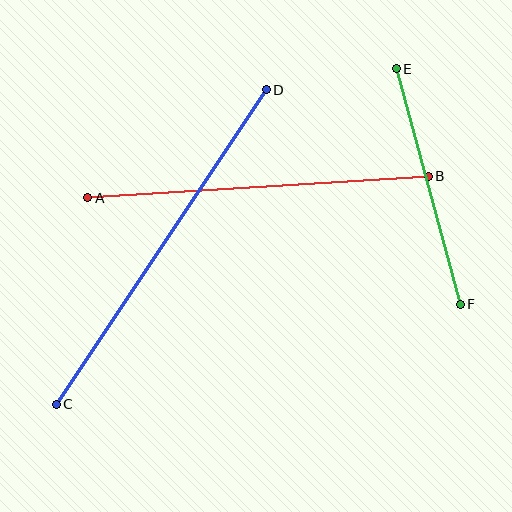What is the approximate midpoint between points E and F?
The midpoint is at approximately (428, 186) pixels.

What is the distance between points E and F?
The distance is approximately 244 pixels.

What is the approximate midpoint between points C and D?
The midpoint is at approximately (161, 247) pixels.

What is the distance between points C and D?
The distance is approximately 378 pixels.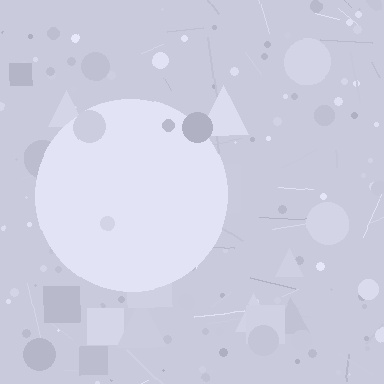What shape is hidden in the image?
A circle is hidden in the image.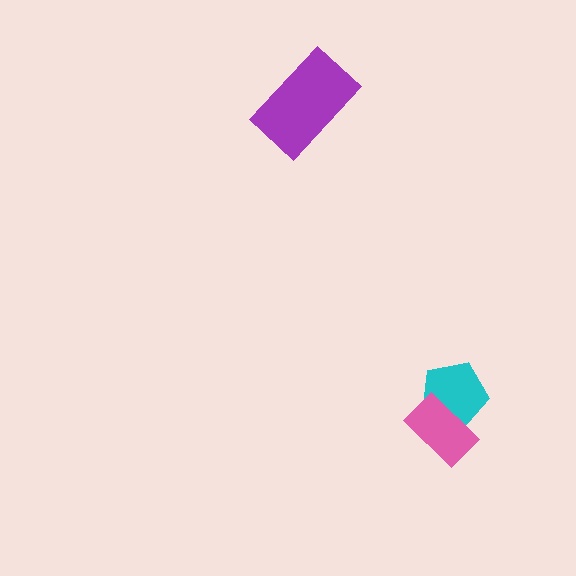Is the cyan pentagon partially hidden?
Yes, it is partially covered by another shape.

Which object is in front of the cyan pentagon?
The pink rectangle is in front of the cyan pentagon.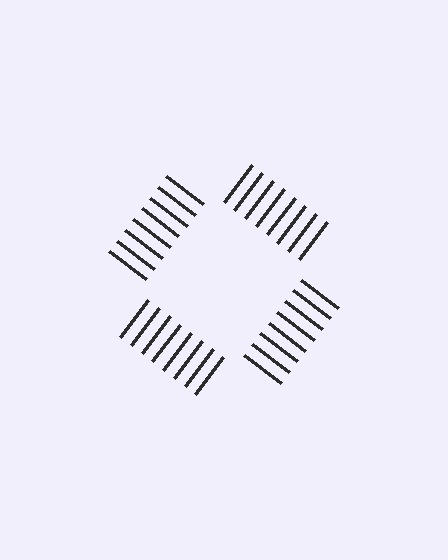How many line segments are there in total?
32 — 8 along each of the 4 edges.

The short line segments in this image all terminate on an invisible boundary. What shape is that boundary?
An illusory square — the line segments terminate on its edges but no continuous stroke is drawn.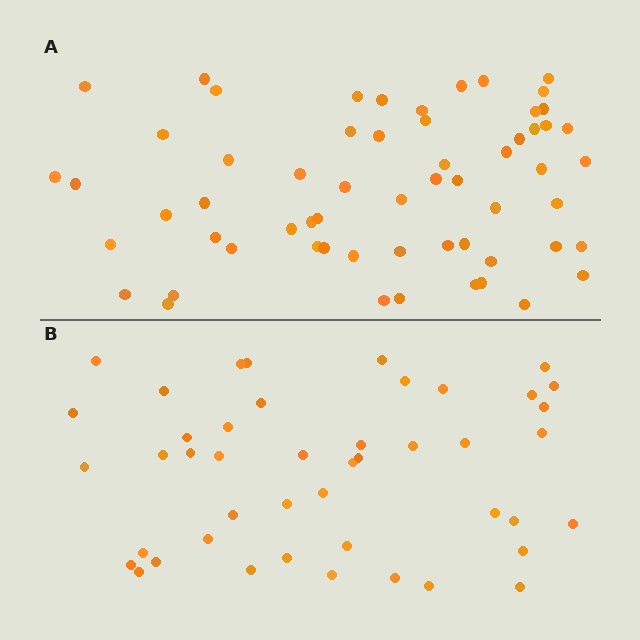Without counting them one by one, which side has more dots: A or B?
Region A (the top region) has more dots.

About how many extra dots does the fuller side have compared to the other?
Region A has approximately 15 more dots than region B.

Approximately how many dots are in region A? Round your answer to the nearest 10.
About 60 dots.